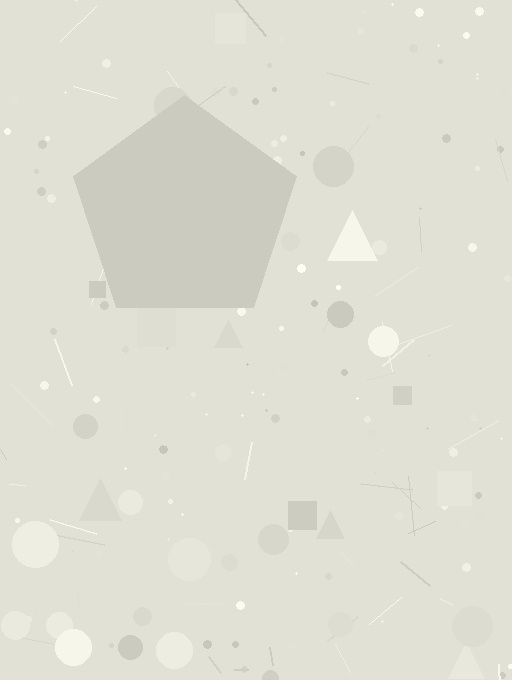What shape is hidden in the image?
A pentagon is hidden in the image.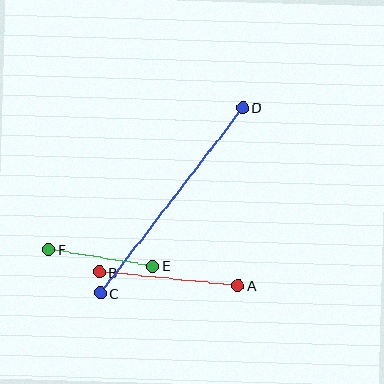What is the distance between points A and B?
The distance is approximately 140 pixels.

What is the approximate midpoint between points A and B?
The midpoint is at approximately (169, 279) pixels.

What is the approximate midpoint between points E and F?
The midpoint is at approximately (101, 258) pixels.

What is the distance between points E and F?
The distance is approximately 105 pixels.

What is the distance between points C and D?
The distance is approximately 234 pixels.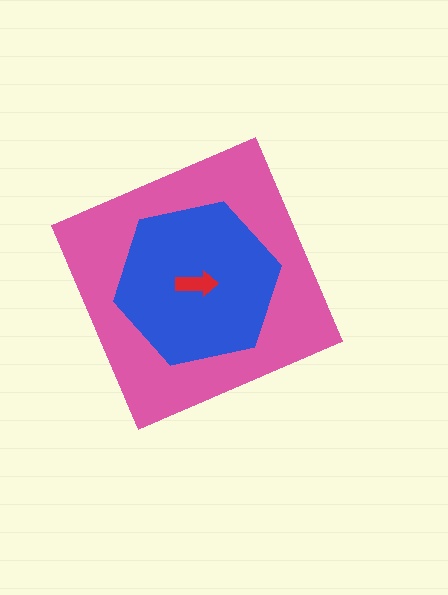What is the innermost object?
The red arrow.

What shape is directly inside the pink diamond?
The blue hexagon.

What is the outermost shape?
The pink diamond.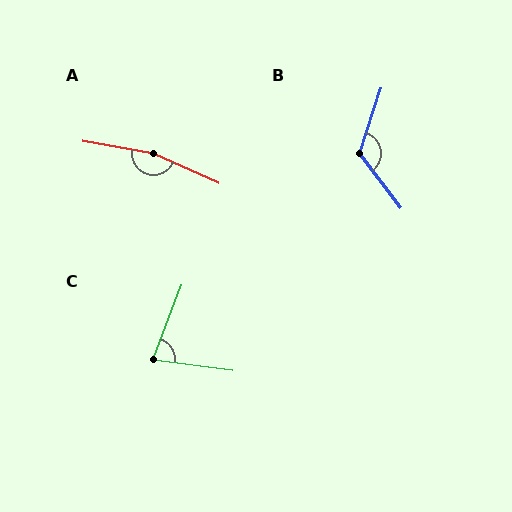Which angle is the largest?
A, at approximately 166 degrees.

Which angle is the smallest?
C, at approximately 76 degrees.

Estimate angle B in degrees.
Approximately 125 degrees.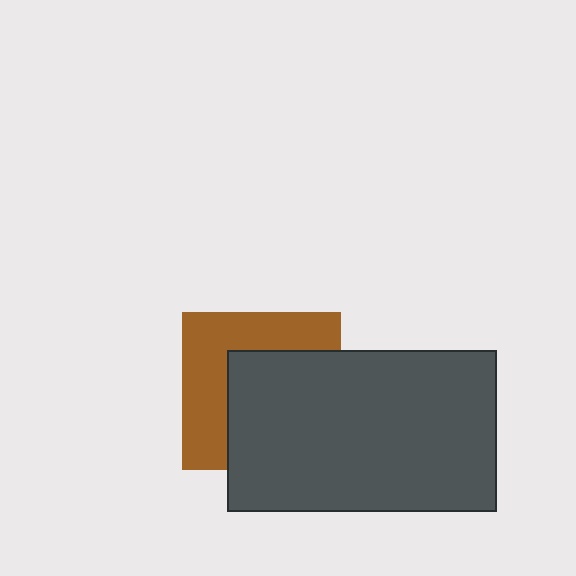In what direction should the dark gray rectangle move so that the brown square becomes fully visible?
The dark gray rectangle should move toward the lower-right. That is the shortest direction to clear the overlap and leave the brown square fully visible.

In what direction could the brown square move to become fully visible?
The brown square could move toward the upper-left. That would shift it out from behind the dark gray rectangle entirely.